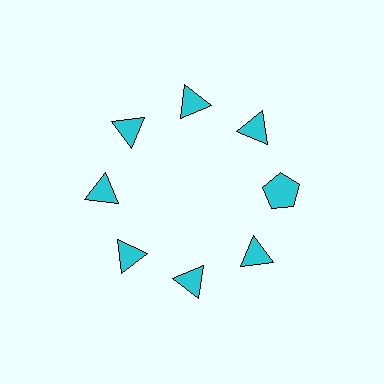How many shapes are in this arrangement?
There are 8 shapes arranged in a ring pattern.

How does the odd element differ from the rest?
It has a different shape: pentagon instead of triangle.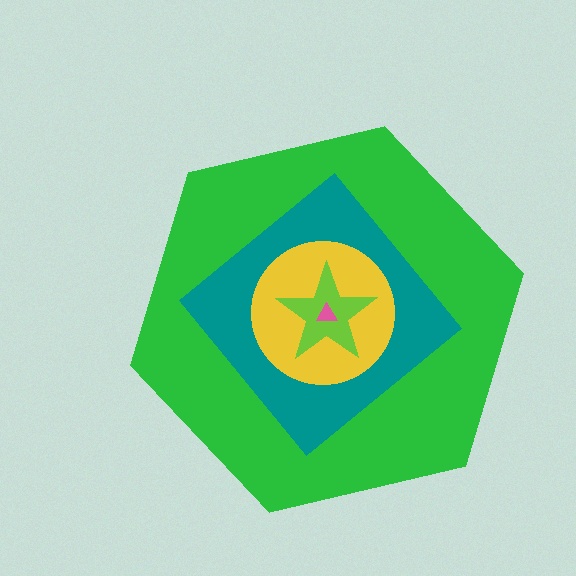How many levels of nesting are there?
5.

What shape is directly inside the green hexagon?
The teal diamond.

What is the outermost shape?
The green hexagon.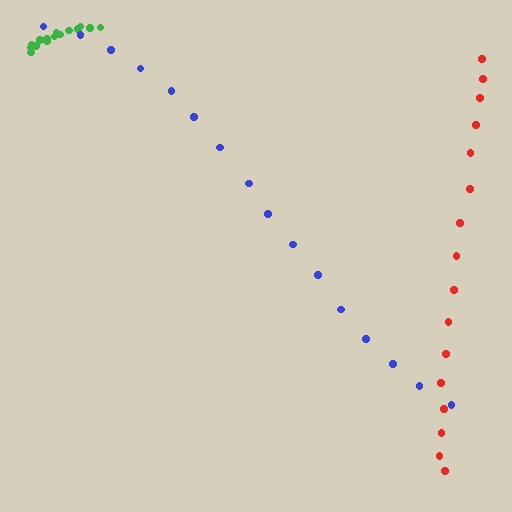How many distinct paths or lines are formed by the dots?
There are 3 distinct paths.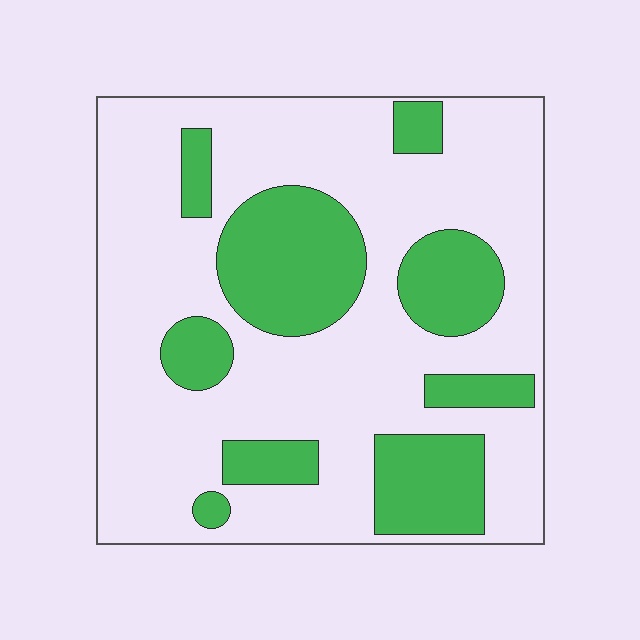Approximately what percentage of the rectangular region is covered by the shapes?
Approximately 30%.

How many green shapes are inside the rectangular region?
9.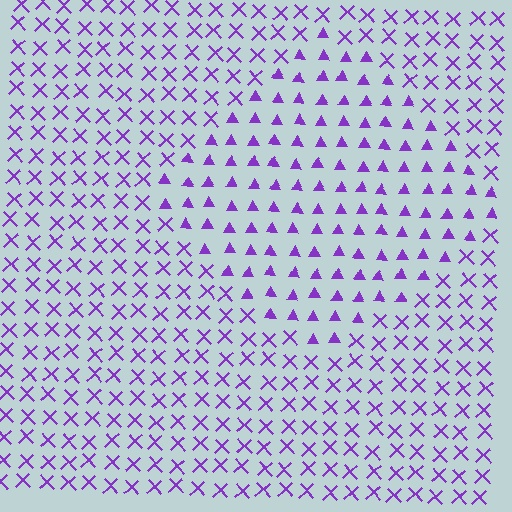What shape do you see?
I see a diamond.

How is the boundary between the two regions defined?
The boundary is defined by a change in element shape: triangles inside vs. X marks outside. All elements share the same color and spacing.